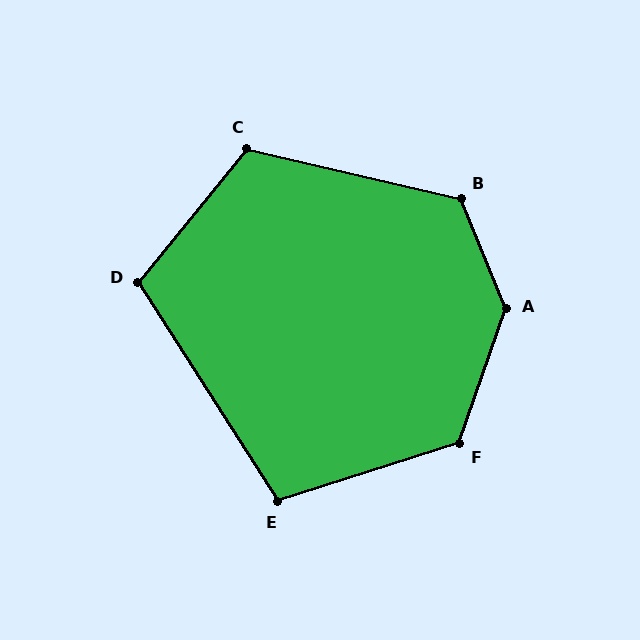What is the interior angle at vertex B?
Approximately 125 degrees (obtuse).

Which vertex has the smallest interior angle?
E, at approximately 105 degrees.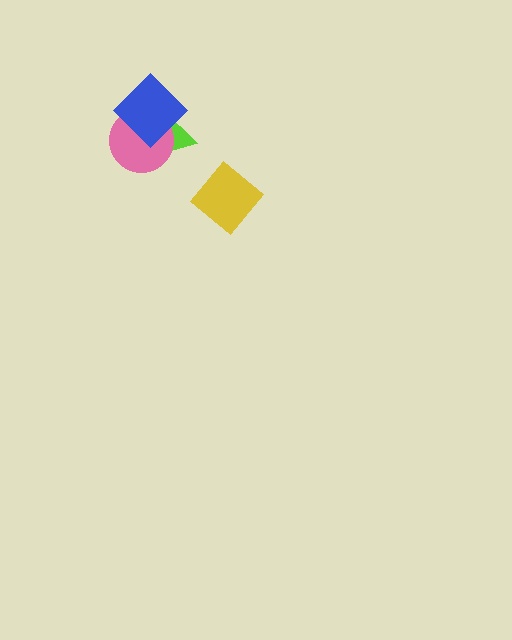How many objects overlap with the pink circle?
2 objects overlap with the pink circle.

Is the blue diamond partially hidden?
No, no other shape covers it.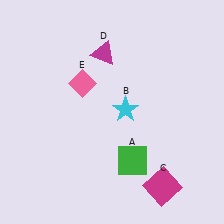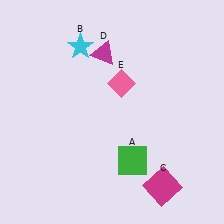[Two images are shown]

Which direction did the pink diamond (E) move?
The pink diamond (E) moved right.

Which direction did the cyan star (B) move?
The cyan star (B) moved up.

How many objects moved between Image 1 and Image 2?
2 objects moved between the two images.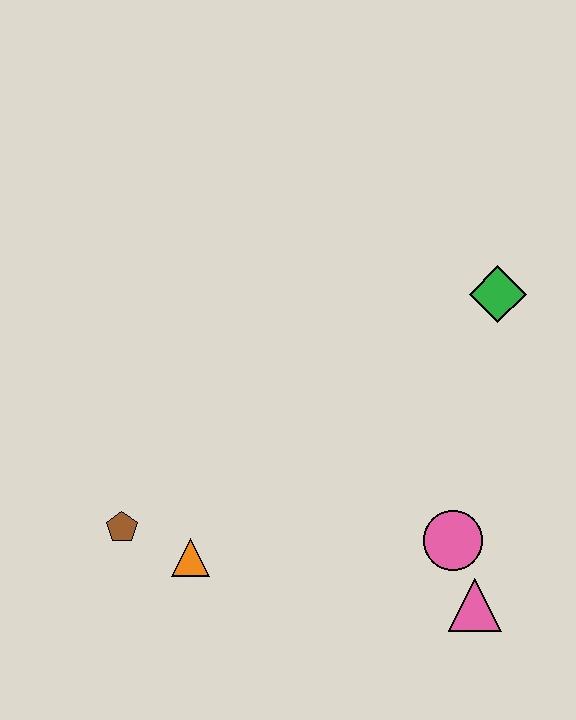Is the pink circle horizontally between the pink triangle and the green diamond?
No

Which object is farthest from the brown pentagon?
The green diamond is farthest from the brown pentagon.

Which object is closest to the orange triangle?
The brown pentagon is closest to the orange triangle.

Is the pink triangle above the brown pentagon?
No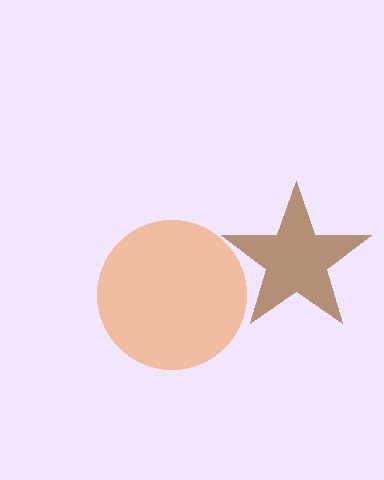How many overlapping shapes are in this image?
There are 2 overlapping shapes in the image.